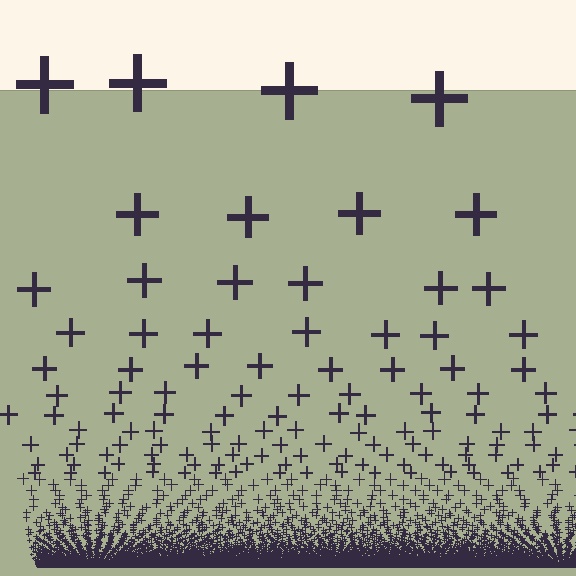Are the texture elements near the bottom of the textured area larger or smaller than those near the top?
Smaller. The gradient is inverted — elements near the bottom are smaller and denser.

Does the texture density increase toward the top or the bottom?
Density increases toward the bottom.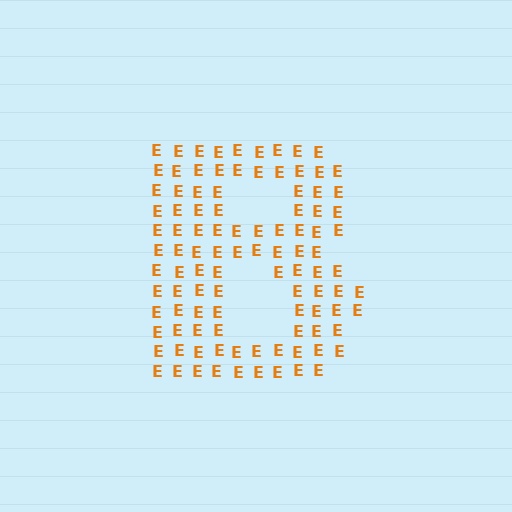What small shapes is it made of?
It is made of small letter E's.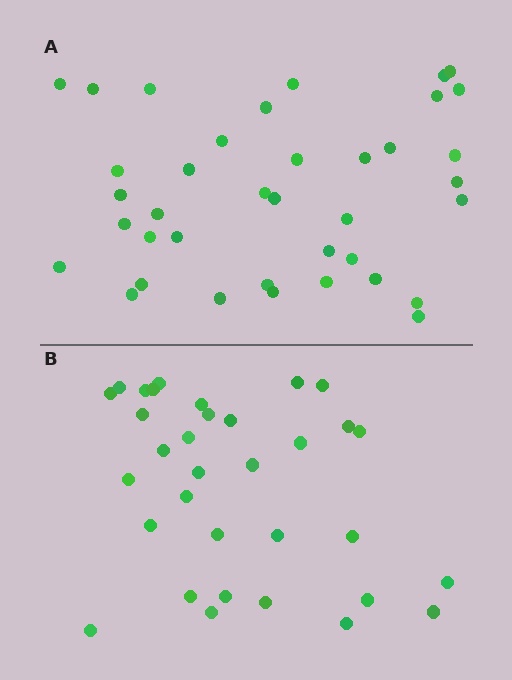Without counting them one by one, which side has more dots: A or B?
Region A (the top region) has more dots.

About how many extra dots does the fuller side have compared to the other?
Region A has about 5 more dots than region B.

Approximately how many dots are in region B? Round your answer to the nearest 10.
About 30 dots. (The exact count is 33, which rounds to 30.)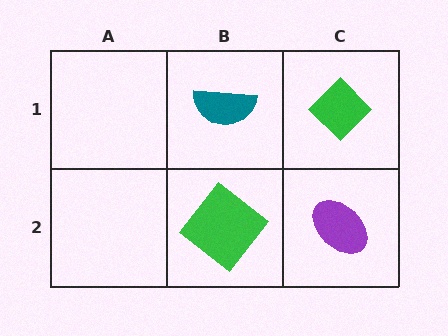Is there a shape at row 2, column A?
No, that cell is empty.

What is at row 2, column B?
A green diamond.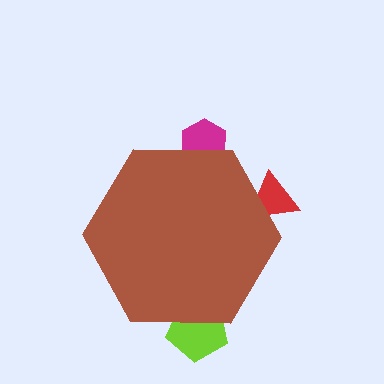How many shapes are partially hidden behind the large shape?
3 shapes are partially hidden.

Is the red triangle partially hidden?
Yes, the red triangle is partially hidden behind the brown hexagon.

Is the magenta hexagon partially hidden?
Yes, the magenta hexagon is partially hidden behind the brown hexagon.